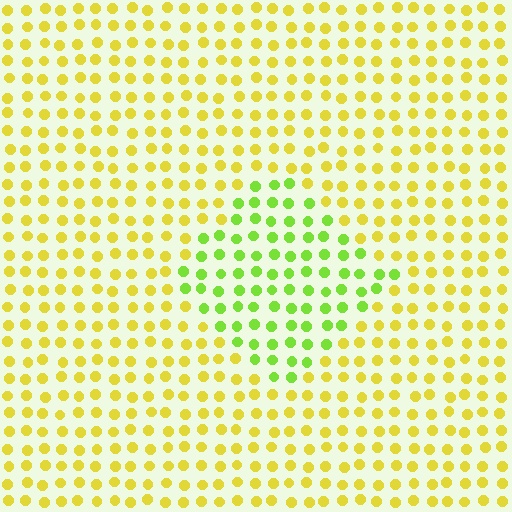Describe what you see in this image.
The image is filled with small yellow elements in a uniform arrangement. A diamond-shaped region is visible where the elements are tinted to a slightly different hue, forming a subtle color boundary.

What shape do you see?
I see a diamond.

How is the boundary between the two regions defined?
The boundary is defined purely by a slight shift in hue (about 41 degrees). Spacing, size, and orientation are identical on both sides.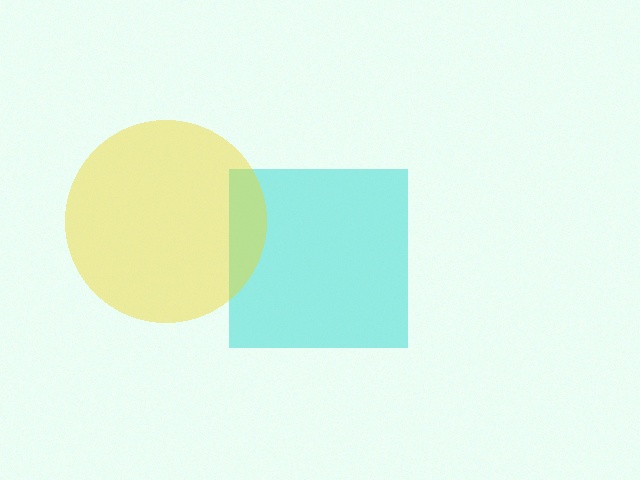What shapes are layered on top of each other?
The layered shapes are: a cyan square, a yellow circle.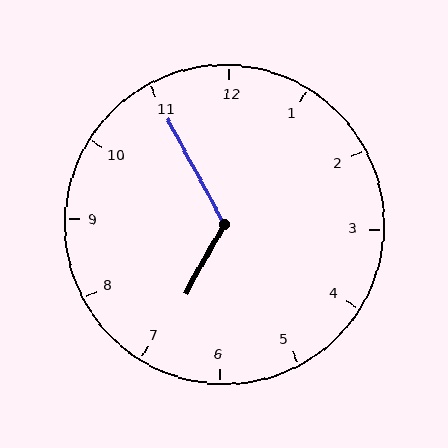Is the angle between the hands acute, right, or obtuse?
It is obtuse.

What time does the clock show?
6:55.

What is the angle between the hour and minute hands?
Approximately 122 degrees.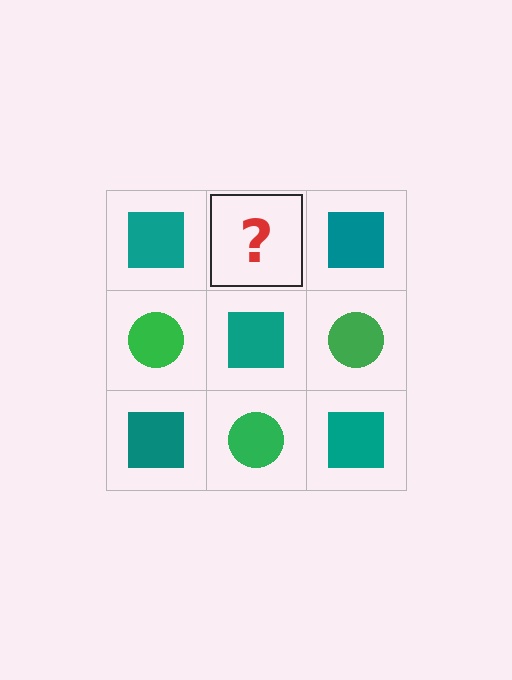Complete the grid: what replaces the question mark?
The question mark should be replaced with a green circle.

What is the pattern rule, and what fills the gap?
The rule is that it alternates teal square and green circle in a checkerboard pattern. The gap should be filled with a green circle.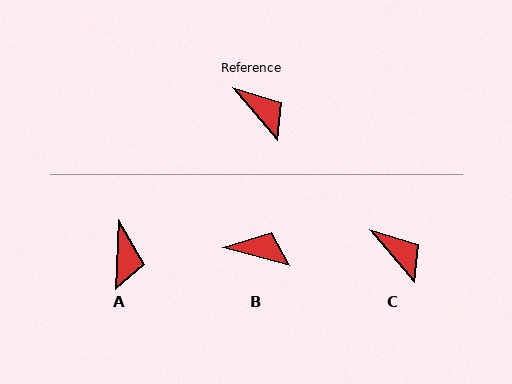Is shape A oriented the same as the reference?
No, it is off by about 42 degrees.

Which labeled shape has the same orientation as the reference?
C.